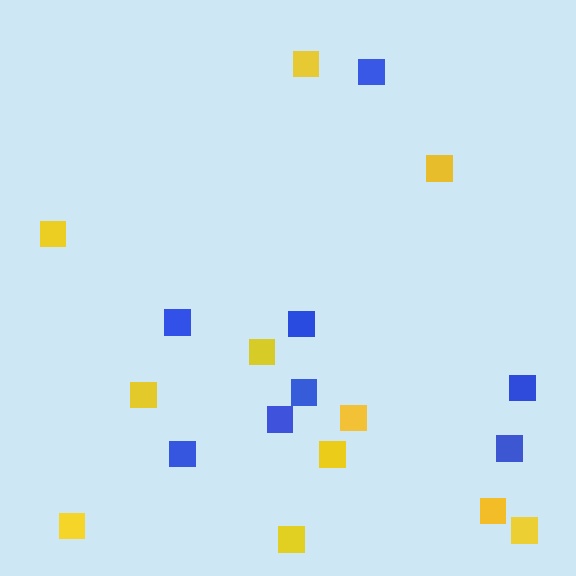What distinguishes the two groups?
There are 2 groups: one group of yellow squares (11) and one group of blue squares (8).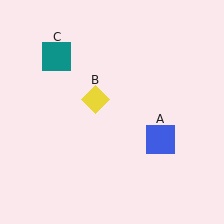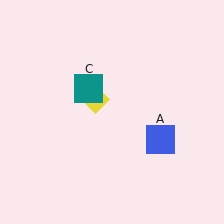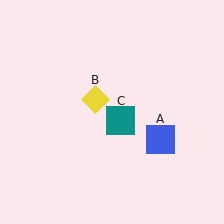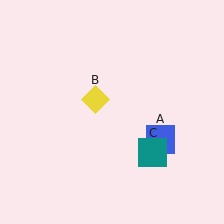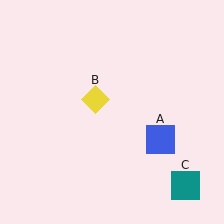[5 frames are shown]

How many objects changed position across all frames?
1 object changed position: teal square (object C).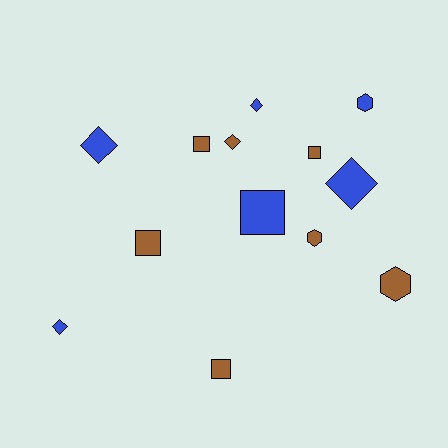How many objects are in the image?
There are 13 objects.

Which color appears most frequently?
Brown, with 7 objects.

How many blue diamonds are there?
There are 4 blue diamonds.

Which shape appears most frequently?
Square, with 5 objects.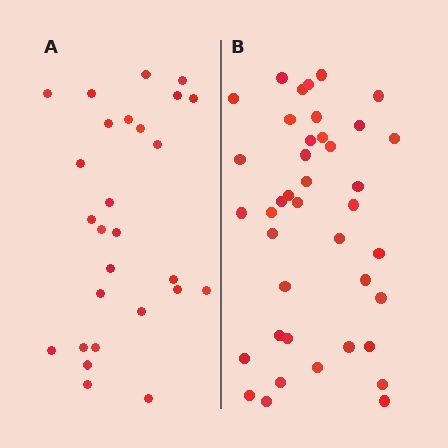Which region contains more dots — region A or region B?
Region B (the right region) has more dots.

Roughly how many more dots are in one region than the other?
Region B has approximately 15 more dots than region A.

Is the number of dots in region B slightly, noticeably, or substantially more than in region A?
Region B has substantially more. The ratio is roughly 1.5 to 1.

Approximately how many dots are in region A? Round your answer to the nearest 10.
About 30 dots. (The exact count is 27, which rounds to 30.)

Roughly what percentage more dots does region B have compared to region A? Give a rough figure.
About 50% more.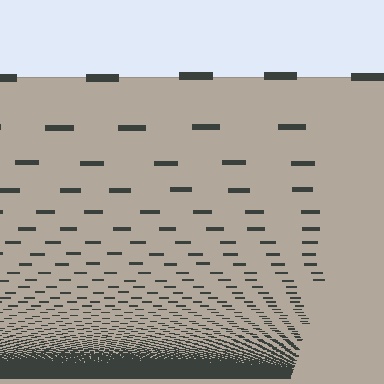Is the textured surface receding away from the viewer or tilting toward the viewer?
The surface appears to tilt toward the viewer. Texture elements get larger and sparser toward the top.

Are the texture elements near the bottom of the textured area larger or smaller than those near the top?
Smaller. The gradient is inverted — elements near the bottom are smaller and denser.